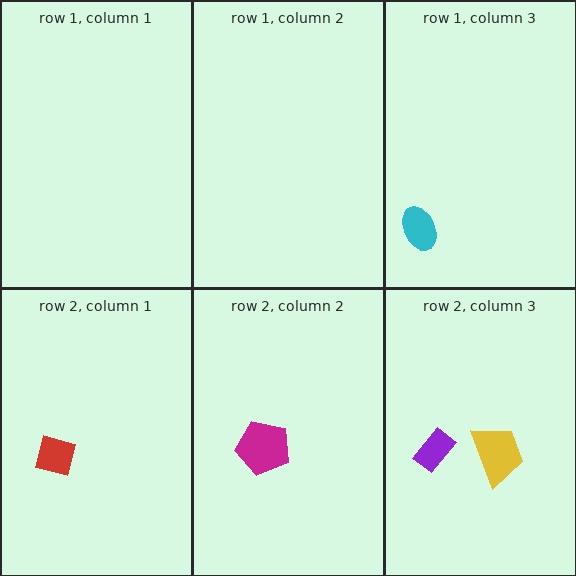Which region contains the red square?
The row 2, column 1 region.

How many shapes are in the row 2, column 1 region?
1.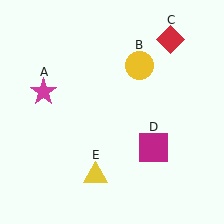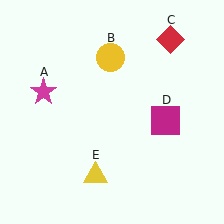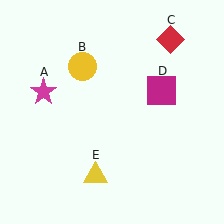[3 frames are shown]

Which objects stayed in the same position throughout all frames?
Magenta star (object A) and red diamond (object C) and yellow triangle (object E) remained stationary.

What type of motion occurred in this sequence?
The yellow circle (object B), magenta square (object D) rotated counterclockwise around the center of the scene.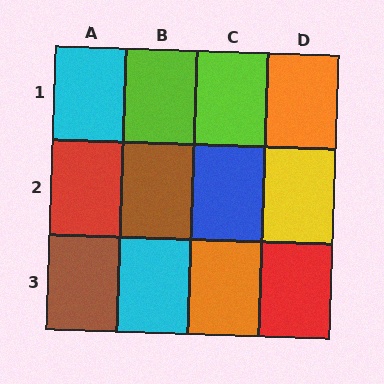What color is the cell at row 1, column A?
Cyan.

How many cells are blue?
1 cell is blue.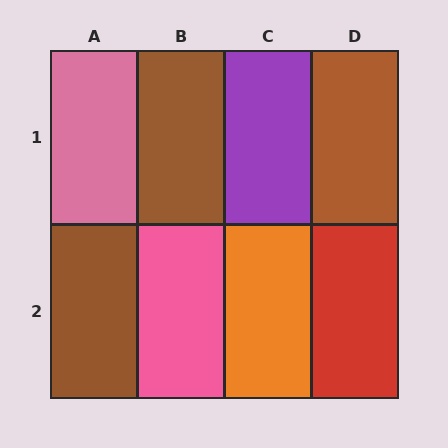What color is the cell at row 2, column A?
Brown.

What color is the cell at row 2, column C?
Orange.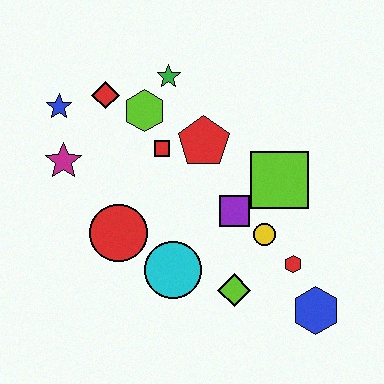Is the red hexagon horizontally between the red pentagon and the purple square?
No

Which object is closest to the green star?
The lime hexagon is closest to the green star.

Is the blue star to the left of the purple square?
Yes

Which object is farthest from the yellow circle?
The blue star is farthest from the yellow circle.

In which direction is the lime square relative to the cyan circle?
The lime square is to the right of the cyan circle.